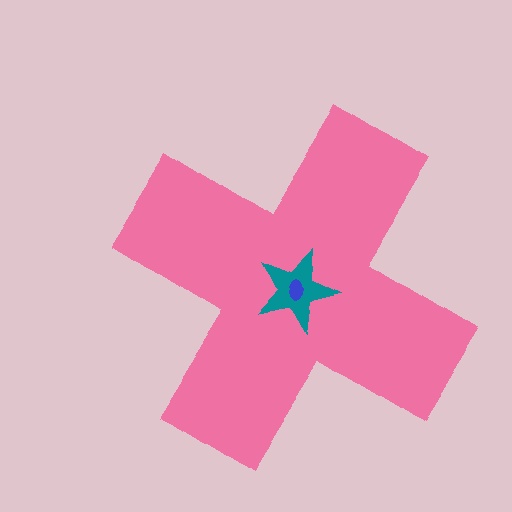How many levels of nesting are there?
3.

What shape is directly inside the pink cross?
The teal star.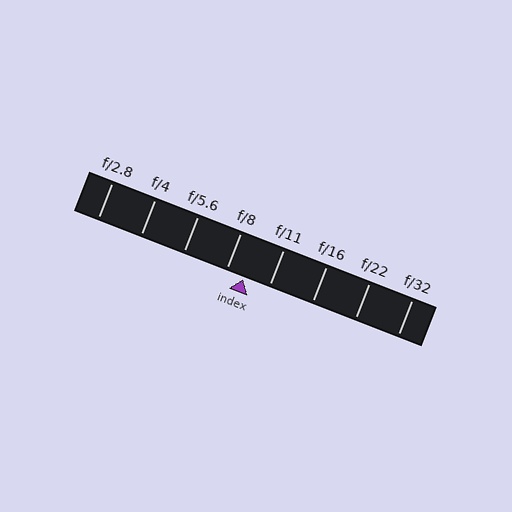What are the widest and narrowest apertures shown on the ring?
The widest aperture shown is f/2.8 and the narrowest is f/32.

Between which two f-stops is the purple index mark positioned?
The index mark is between f/8 and f/11.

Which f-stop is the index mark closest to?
The index mark is closest to f/8.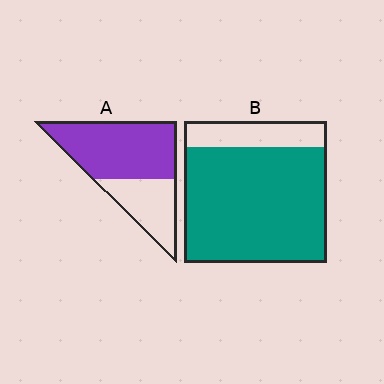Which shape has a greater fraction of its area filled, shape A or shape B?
Shape B.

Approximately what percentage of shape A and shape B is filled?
A is approximately 65% and B is approximately 80%.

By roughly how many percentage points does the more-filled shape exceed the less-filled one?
By roughly 15 percentage points (B over A).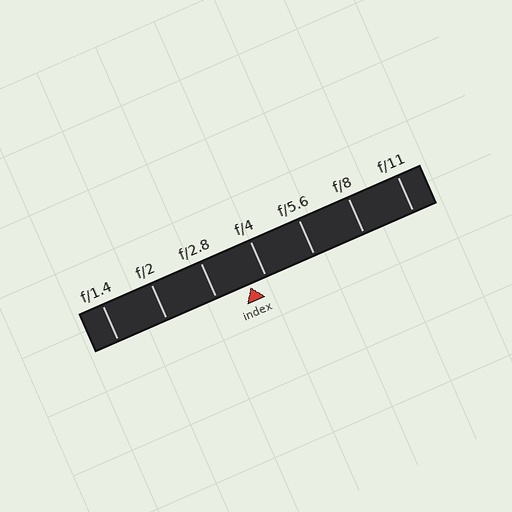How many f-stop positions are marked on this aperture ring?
There are 7 f-stop positions marked.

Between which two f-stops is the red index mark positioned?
The index mark is between f/2.8 and f/4.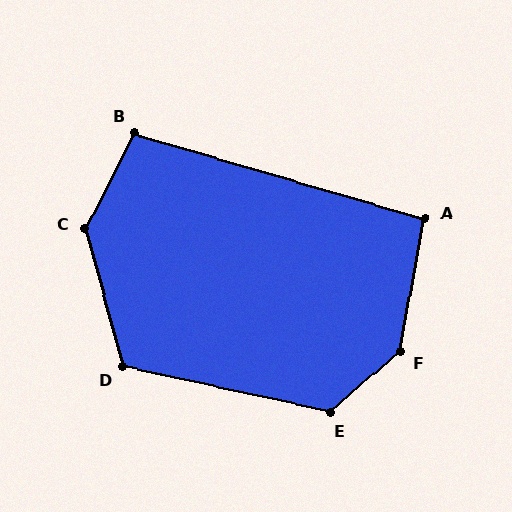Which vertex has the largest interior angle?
F, at approximately 142 degrees.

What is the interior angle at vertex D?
Approximately 118 degrees (obtuse).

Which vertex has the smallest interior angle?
A, at approximately 96 degrees.